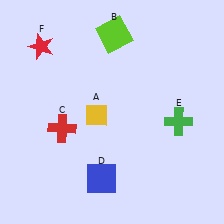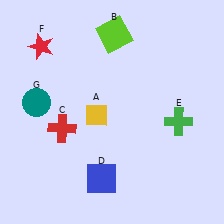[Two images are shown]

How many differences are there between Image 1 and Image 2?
There is 1 difference between the two images.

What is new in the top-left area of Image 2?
A teal circle (G) was added in the top-left area of Image 2.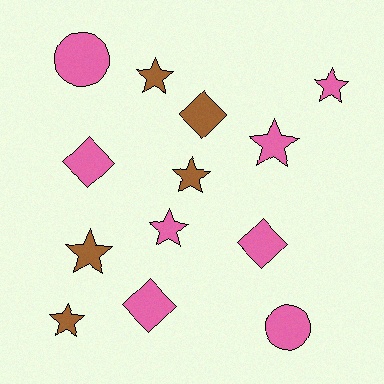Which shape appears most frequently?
Star, with 7 objects.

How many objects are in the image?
There are 13 objects.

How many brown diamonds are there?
There is 1 brown diamond.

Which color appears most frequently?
Pink, with 8 objects.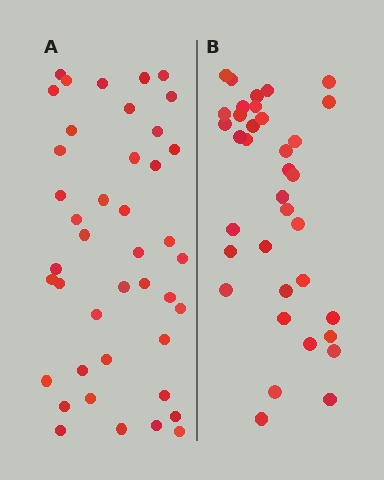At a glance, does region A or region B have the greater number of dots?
Region A (the left region) has more dots.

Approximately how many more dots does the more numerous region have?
Region A has about 6 more dots than region B.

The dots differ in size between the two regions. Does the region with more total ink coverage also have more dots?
No. Region B has more total ink coverage because its dots are larger, but region A actually contains more individual dots. Total area can be misleading — the number of items is what matters here.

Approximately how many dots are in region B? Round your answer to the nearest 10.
About 40 dots. (The exact count is 36, which rounds to 40.)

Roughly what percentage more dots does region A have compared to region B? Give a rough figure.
About 15% more.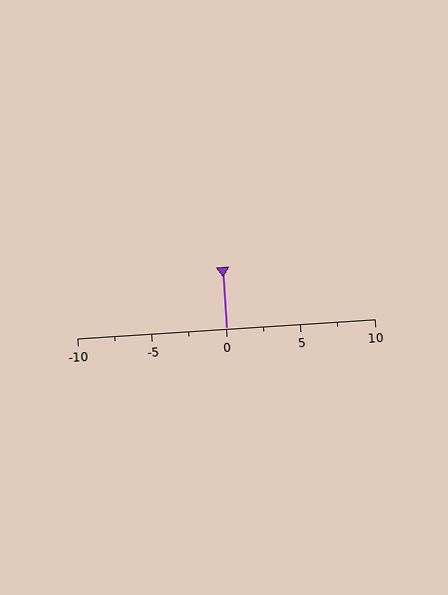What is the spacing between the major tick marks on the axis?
The major ticks are spaced 5 apart.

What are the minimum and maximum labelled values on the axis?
The axis runs from -10 to 10.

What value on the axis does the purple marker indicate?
The marker indicates approximately 0.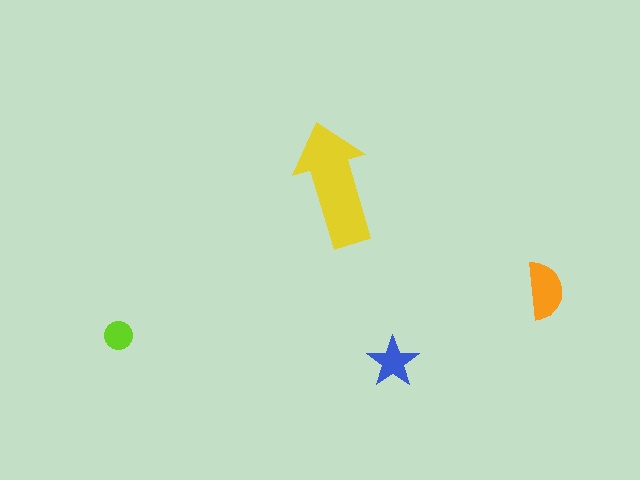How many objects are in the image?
There are 4 objects in the image.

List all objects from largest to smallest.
The yellow arrow, the orange semicircle, the blue star, the lime circle.